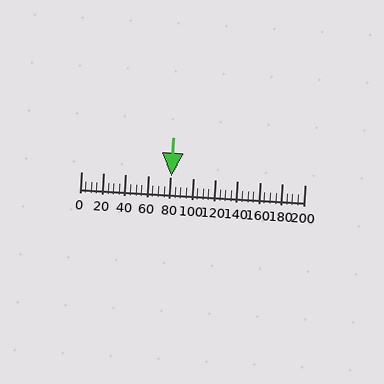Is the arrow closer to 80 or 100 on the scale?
The arrow is closer to 80.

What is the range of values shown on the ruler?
The ruler shows values from 0 to 200.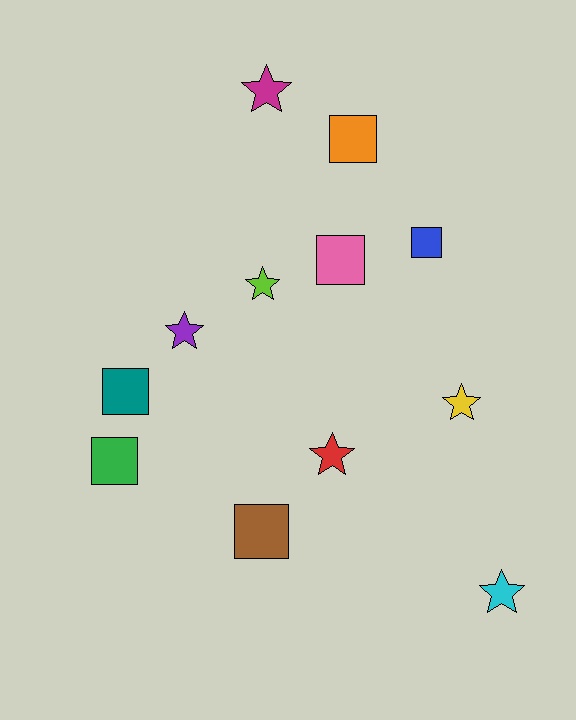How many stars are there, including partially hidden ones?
There are 6 stars.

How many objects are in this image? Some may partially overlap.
There are 12 objects.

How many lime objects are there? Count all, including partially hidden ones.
There is 1 lime object.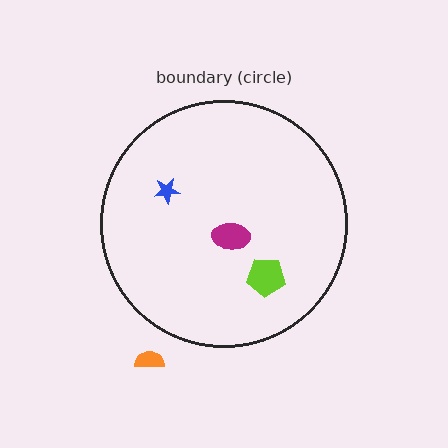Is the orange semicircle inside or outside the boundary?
Outside.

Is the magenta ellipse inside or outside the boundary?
Inside.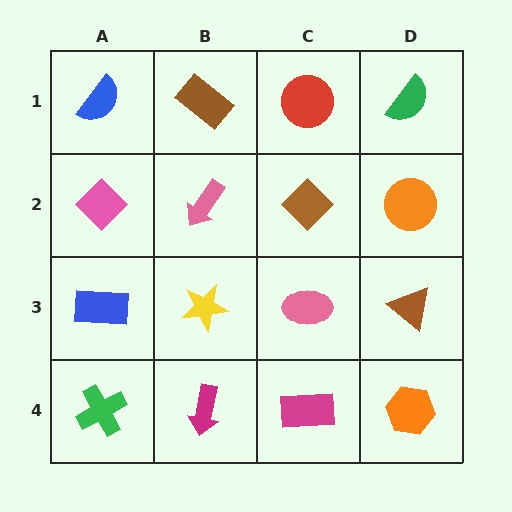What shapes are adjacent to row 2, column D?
A green semicircle (row 1, column D), a brown triangle (row 3, column D), a brown diamond (row 2, column C).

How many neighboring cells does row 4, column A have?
2.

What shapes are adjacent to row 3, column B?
A pink arrow (row 2, column B), a magenta arrow (row 4, column B), a blue rectangle (row 3, column A), a pink ellipse (row 3, column C).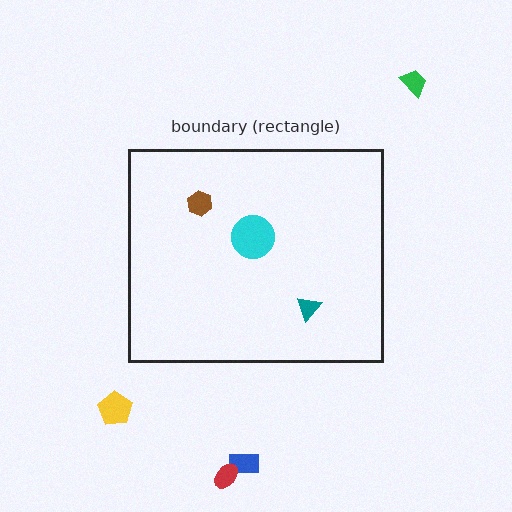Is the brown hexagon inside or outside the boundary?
Inside.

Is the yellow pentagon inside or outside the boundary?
Outside.